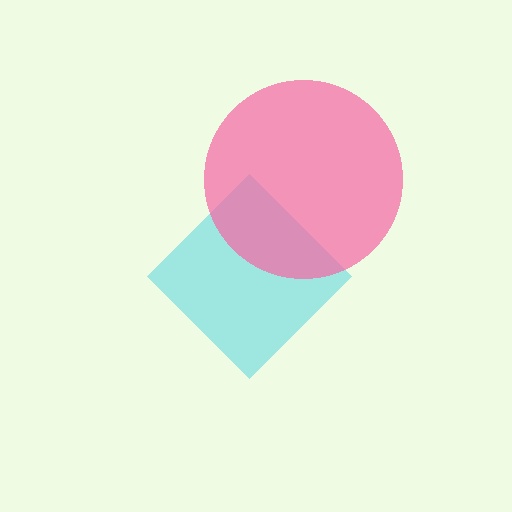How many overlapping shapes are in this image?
There are 2 overlapping shapes in the image.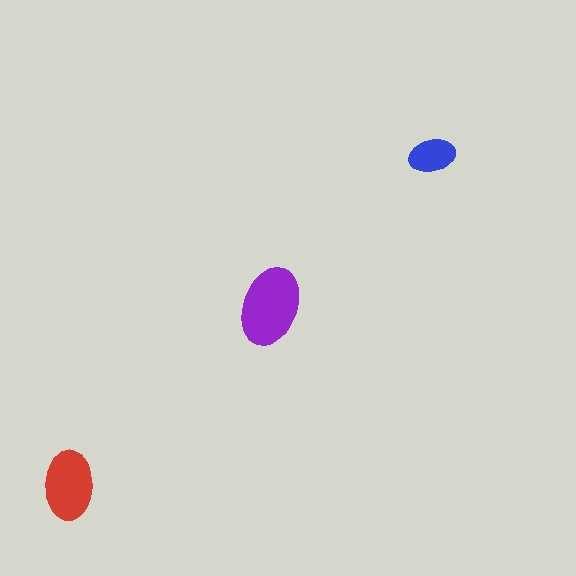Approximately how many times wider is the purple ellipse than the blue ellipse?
About 1.5 times wider.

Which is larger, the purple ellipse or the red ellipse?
The purple one.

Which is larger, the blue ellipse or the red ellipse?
The red one.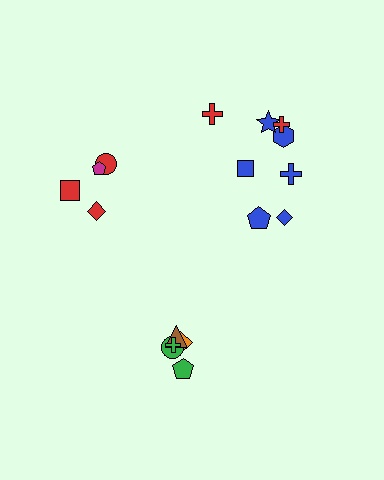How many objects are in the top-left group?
There are 4 objects.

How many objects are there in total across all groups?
There are 17 objects.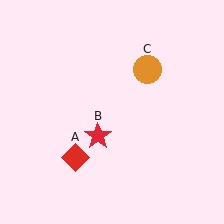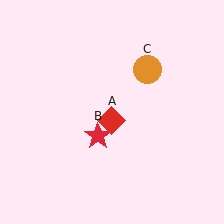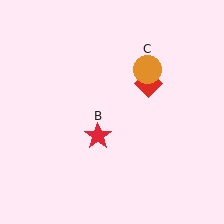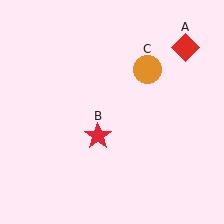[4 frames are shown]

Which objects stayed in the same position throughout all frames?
Red star (object B) and orange circle (object C) remained stationary.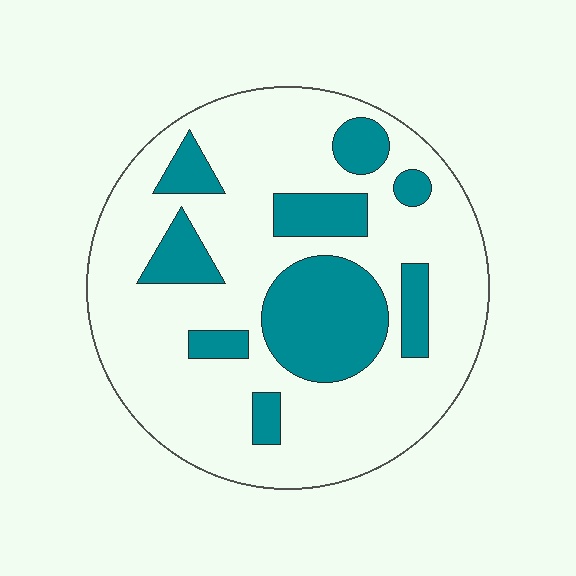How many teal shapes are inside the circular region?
9.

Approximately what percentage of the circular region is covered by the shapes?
Approximately 25%.